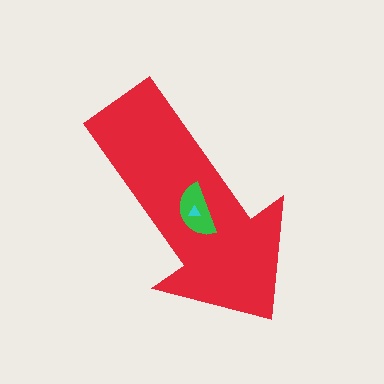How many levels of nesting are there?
3.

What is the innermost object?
The cyan triangle.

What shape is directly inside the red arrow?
The green semicircle.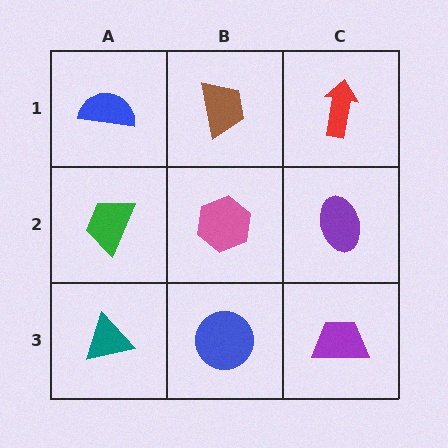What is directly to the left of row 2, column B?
A green trapezoid.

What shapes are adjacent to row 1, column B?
A pink hexagon (row 2, column B), a blue semicircle (row 1, column A), a red arrow (row 1, column C).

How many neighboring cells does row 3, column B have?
3.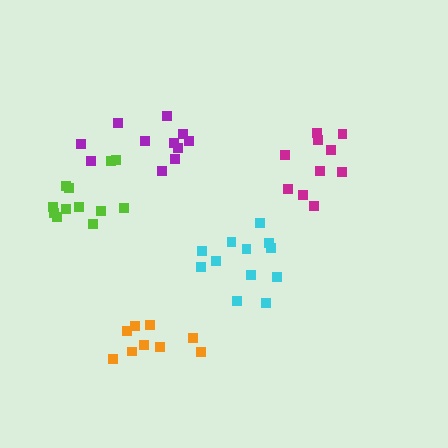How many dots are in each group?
Group 1: 10 dots, Group 2: 11 dots, Group 3: 12 dots, Group 4: 9 dots, Group 5: 12 dots (54 total).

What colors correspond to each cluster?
The clusters are colored: magenta, purple, lime, orange, cyan.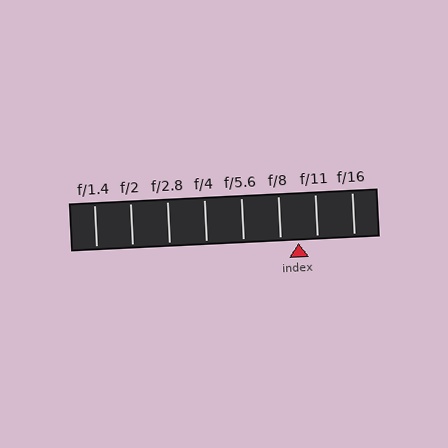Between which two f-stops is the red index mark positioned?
The index mark is between f/8 and f/11.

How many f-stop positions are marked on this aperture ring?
There are 8 f-stop positions marked.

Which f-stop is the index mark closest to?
The index mark is closest to f/8.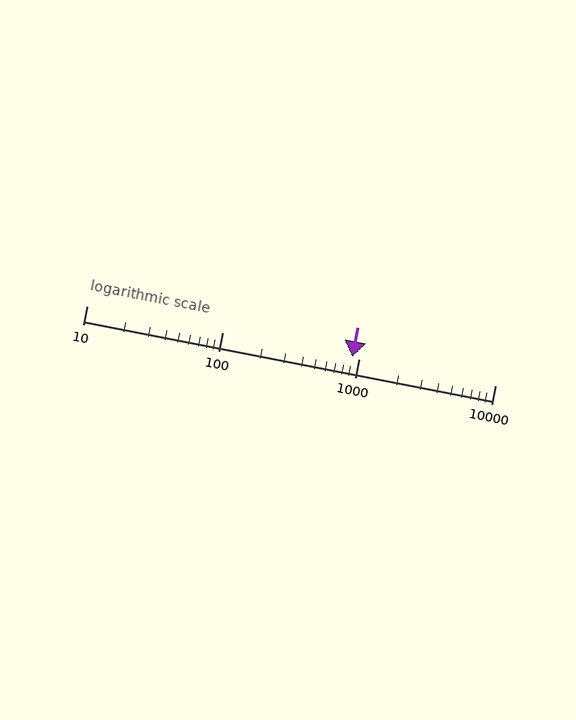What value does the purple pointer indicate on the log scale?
The pointer indicates approximately 900.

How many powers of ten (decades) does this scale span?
The scale spans 3 decades, from 10 to 10000.